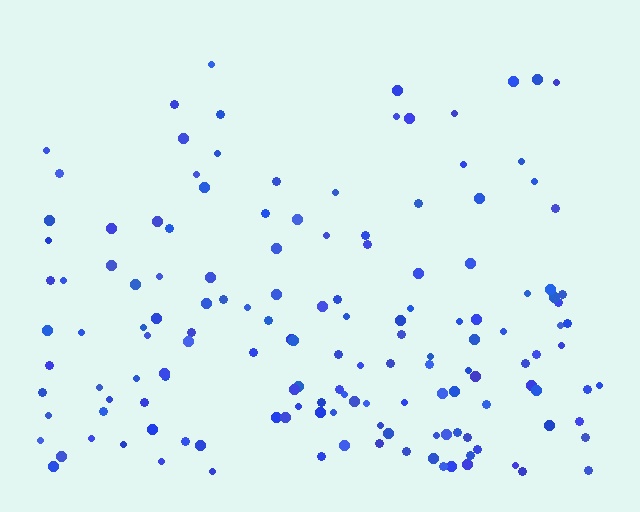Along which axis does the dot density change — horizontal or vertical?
Vertical.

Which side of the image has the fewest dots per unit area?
The top.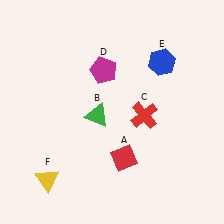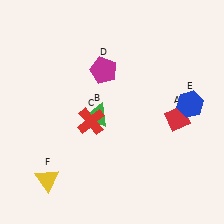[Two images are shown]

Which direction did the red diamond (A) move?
The red diamond (A) moved right.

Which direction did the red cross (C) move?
The red cross (C) moved left.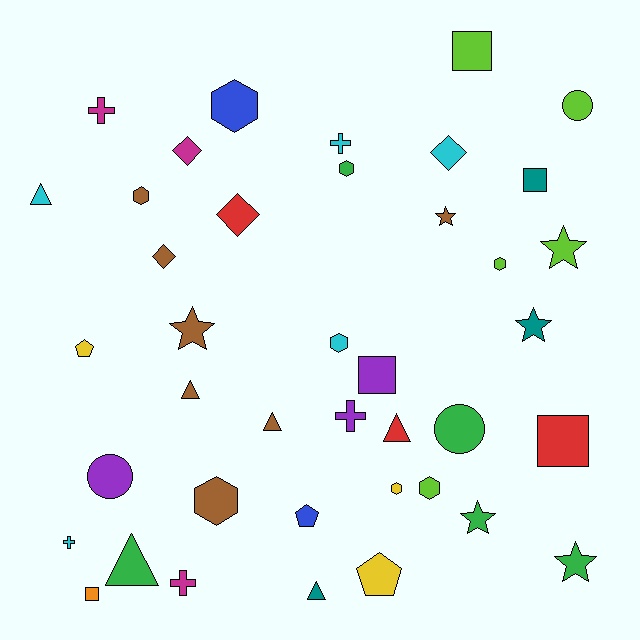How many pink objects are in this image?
There are no pink objects.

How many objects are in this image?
There are 40 objects.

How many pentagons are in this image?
There are 3 pentagons.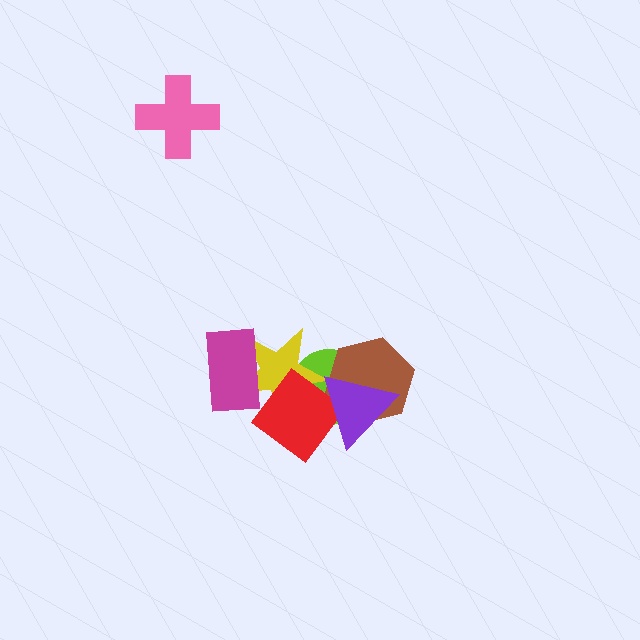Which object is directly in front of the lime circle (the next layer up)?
The brown hexagon is directly in front of the lime circle.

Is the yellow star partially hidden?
Yes, it is partially covered by another shape.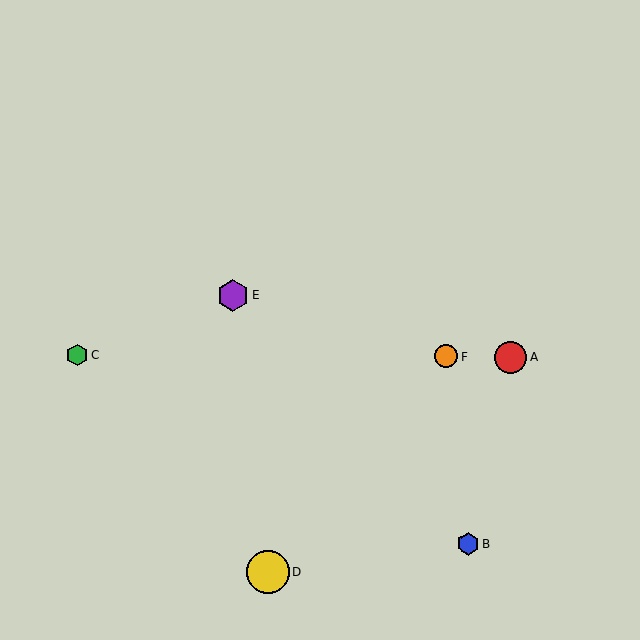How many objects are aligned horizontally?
3 objects (A, C, F) are aligned horizontally.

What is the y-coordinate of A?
Object A is at y≈357.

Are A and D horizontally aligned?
No, A is at y≈357 and D is at y≈572.